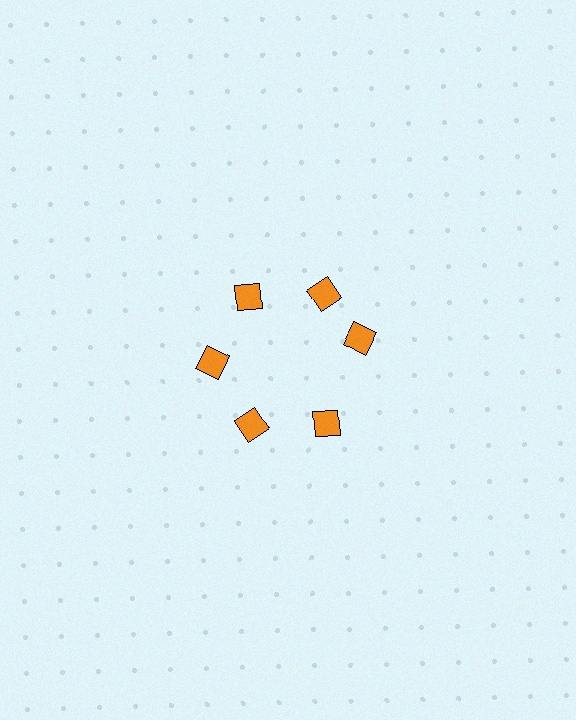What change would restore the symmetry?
The symmetry would be restored by rotating it back into even spacing with its neighbors so that all 6 squares sit at equal angles and equal distance from the center.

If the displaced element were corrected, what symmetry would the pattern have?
It would have 6-fold rotational symmetry — the pattern would map onto itself every 60 degrees.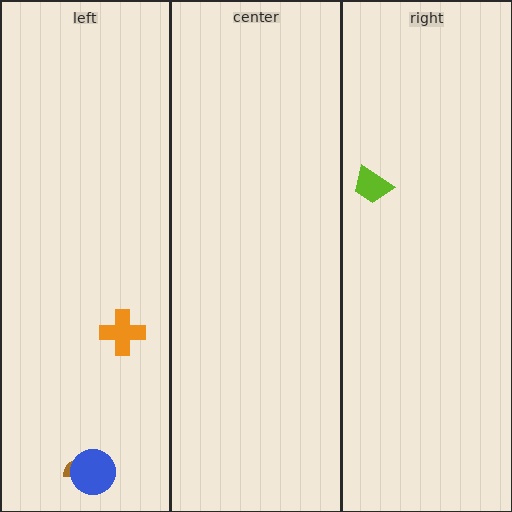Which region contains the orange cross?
The left region.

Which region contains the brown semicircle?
The left region.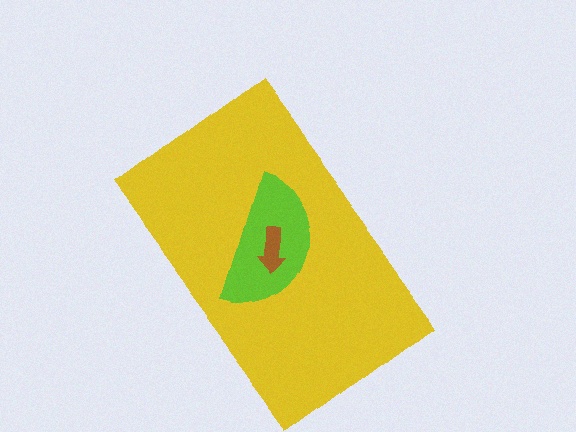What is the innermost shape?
The brown arrow.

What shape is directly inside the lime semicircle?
The brown arrow.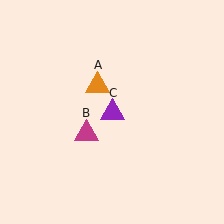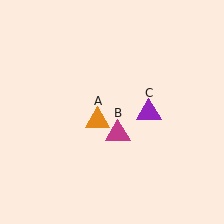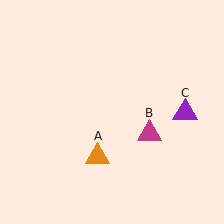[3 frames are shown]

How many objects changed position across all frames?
3 objects changed position: orange triangle (object A), magenta triangle (object B), purple triangle (object C).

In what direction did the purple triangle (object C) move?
The purple triangle (object C) moved right.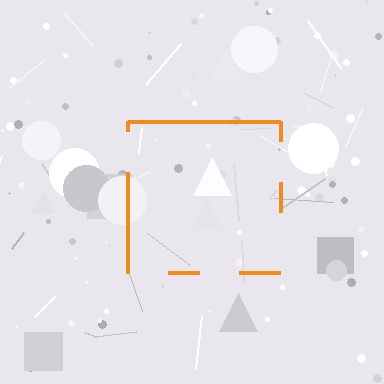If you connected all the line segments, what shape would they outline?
They would outline a square.